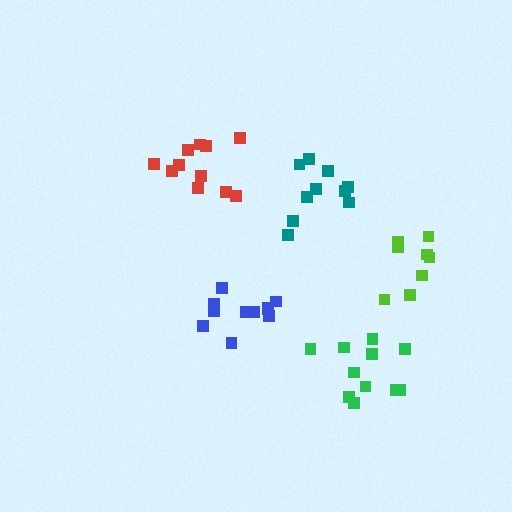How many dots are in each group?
Group 1: 11 dots, Group 2: 11 dots, Group 3: 10 dots, Group 4: 8 dots, Group 5: 11 dots (51 total).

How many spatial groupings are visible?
There are 5 spatial groupings.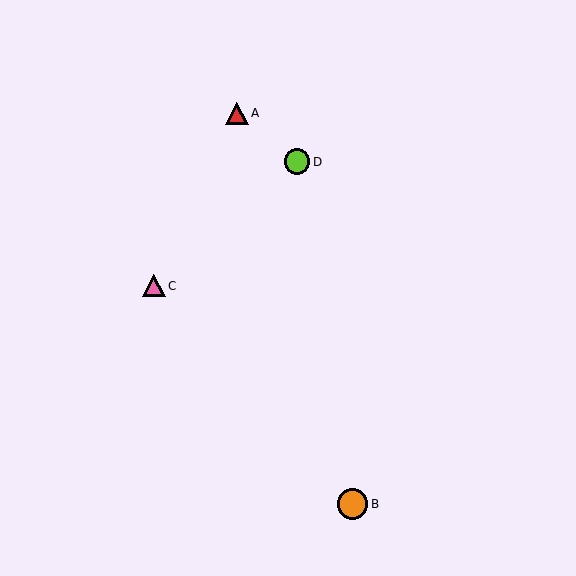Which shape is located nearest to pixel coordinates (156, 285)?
The pink triangle (labeled C) at (154, 286) is nearest to that location.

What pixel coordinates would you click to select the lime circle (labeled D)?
Click at (297, 162) to select the lime circle D.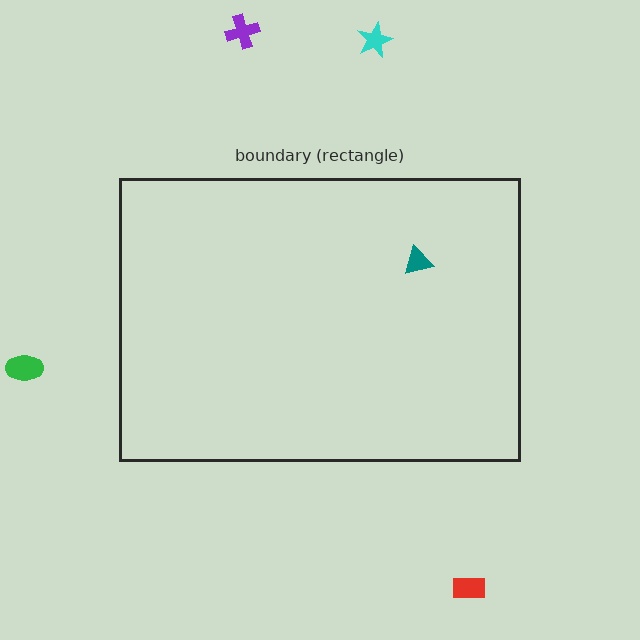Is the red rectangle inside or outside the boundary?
Outside.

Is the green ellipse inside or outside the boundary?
Outside.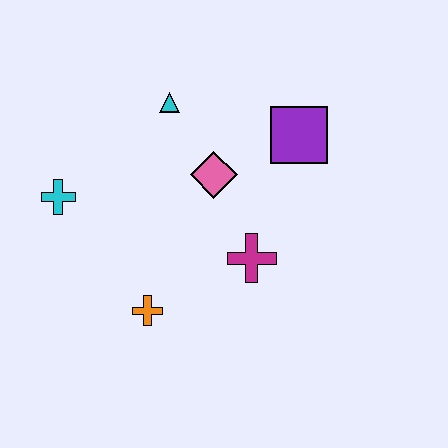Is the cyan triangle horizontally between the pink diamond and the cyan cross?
Yes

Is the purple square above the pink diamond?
Yes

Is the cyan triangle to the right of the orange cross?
Yes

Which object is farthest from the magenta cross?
The cyan cross is farthest from the magenta cross.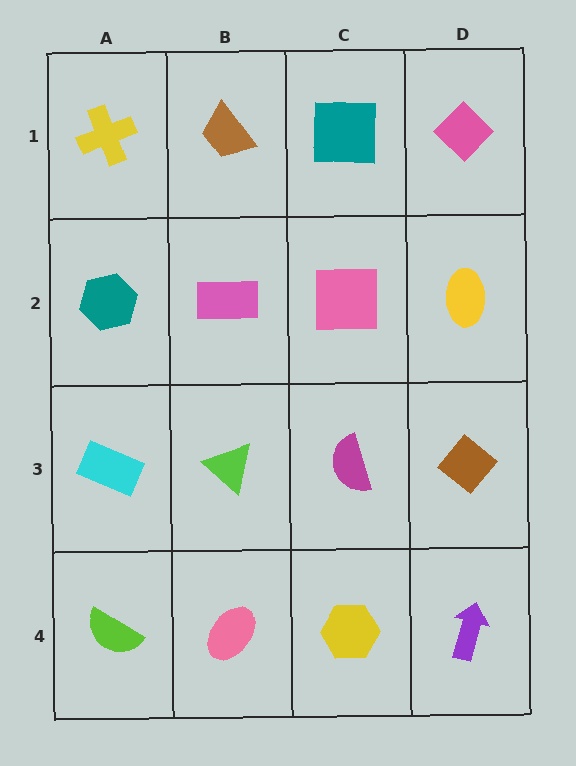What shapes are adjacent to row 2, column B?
A brown trapezoid (row 1, column B), a lime triangle (row 3, column B), a teal hexagon (row 2, column A), a pink square (row 2, column C).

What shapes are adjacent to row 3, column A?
A teal hexagon (row 2, column A), a lime semicircle (row 4, column A), a lime triangle (row 3, column B).